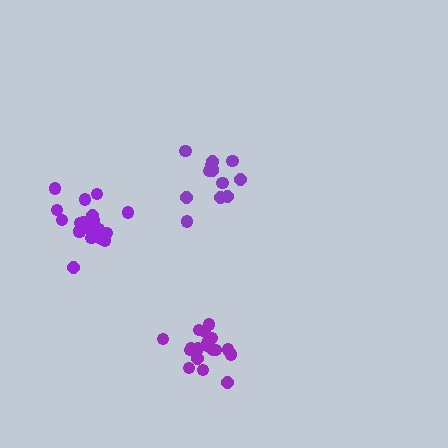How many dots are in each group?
Group 1: 13 dots, Group 2: 18 dots, Group 3: 19 dots (50 total).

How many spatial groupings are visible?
There are 3 spatial groupings.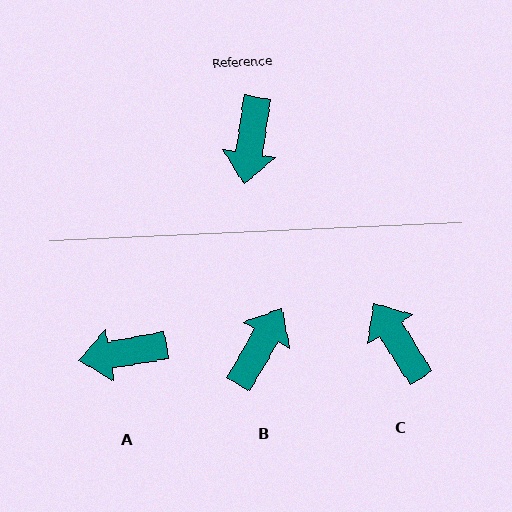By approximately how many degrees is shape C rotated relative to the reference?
Approximately 138 degrees clockwise.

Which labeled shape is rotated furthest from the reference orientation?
B, about 159 degrees away.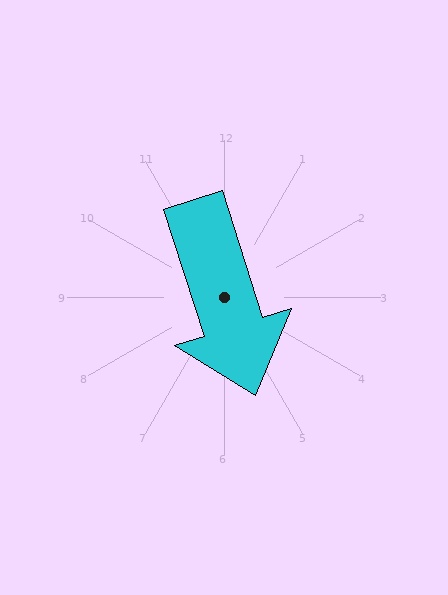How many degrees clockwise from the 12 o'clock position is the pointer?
Approximately 162 degrees.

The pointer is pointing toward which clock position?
Roughly 5 o'clock.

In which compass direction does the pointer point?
South.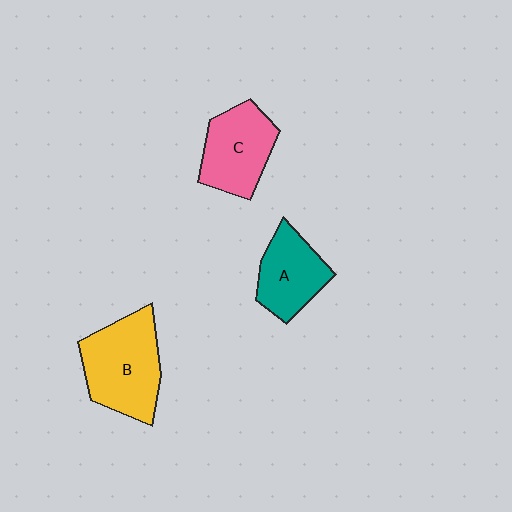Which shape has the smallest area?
Shape A (teal).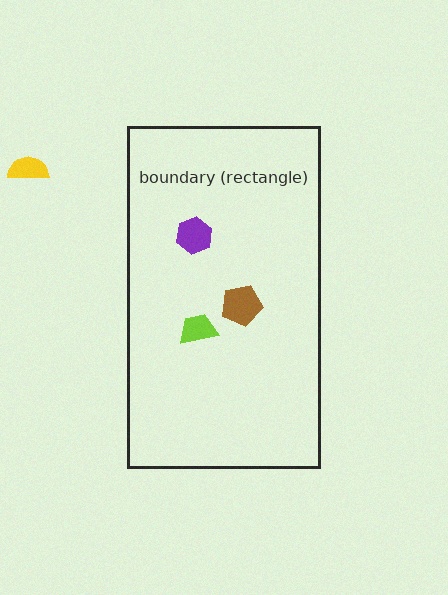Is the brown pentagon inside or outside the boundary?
Inside.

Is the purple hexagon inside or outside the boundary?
Inside.